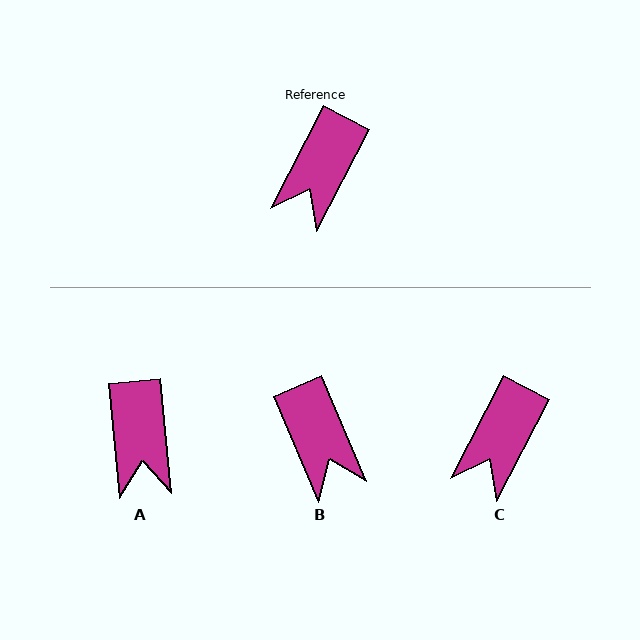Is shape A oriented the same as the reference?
No, it is off by about 33 degrees.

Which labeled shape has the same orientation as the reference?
C.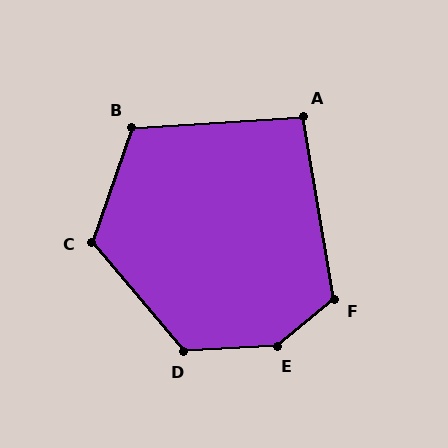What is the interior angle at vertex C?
Approximately 121 degrees (obtuse).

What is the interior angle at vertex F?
Approximately 120 degrees (obtuse).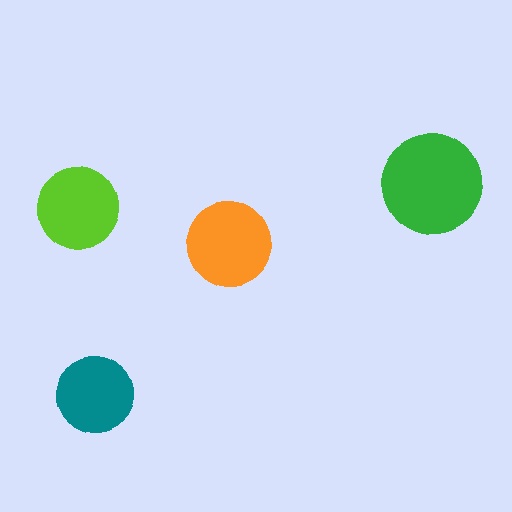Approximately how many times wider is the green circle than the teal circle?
About 1.5 times wider.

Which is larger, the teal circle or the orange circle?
The orange one.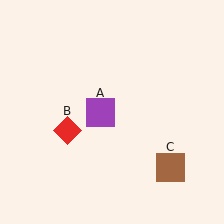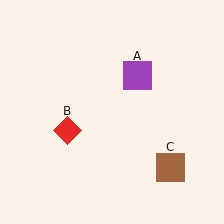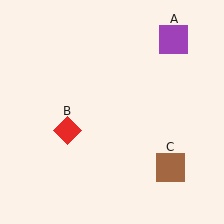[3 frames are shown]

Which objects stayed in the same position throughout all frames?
Red diamond (object B) and brown square (object C) remained stationary.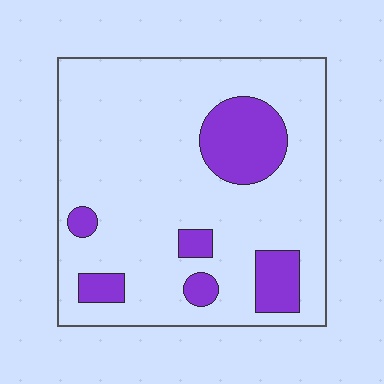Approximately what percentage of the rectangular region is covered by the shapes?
Approximately 20%.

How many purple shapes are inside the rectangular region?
6.